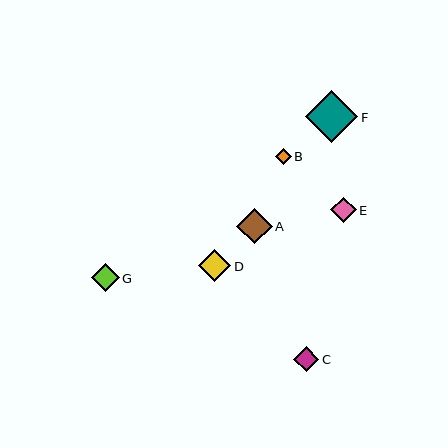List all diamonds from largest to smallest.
From largest to smallest: F, A, D, G, C, E, B.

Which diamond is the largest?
Diamond F is the largest with a size of approximately 52 pixels.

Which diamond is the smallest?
Diamond B is the smallest with a size of approximately 16 pixels.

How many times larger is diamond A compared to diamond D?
Diamond A is approximately 1.1 times the size of diamond D.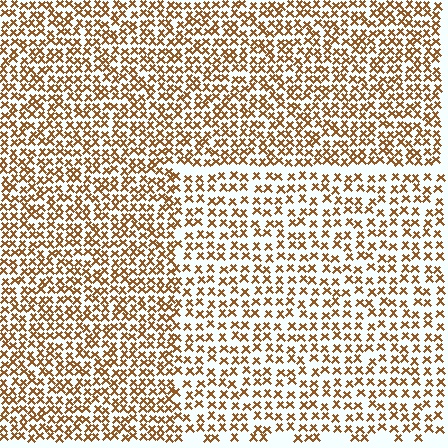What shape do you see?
I see a rectangle.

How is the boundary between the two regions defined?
The boundary is defined by a change in element density (approximately 1.5x ratio). All elements are the same color, size, and shape.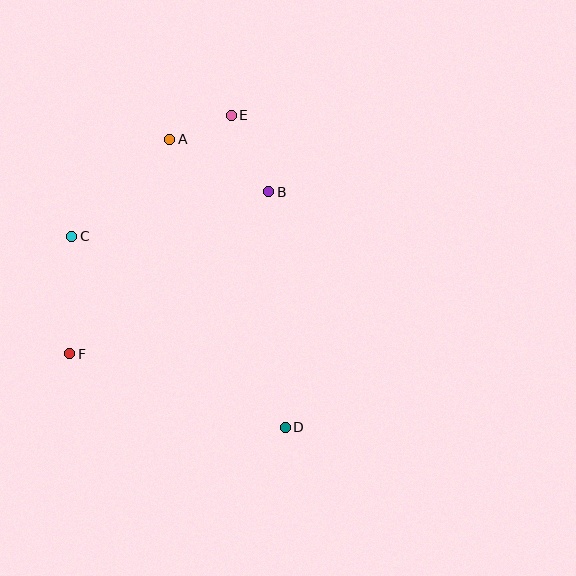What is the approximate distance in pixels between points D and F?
The distance between D and F is approximately 228 pixels.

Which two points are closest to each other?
Points A and E are closest to each other.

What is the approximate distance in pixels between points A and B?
The distance between A and B is approximately 112 pixels.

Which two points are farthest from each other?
Points D and E are farthest from each other.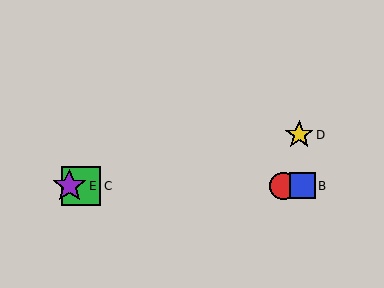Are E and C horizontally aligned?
Yes, both are at y≈186.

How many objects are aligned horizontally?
4 objects (A, B, C, E) are aligned horizontally.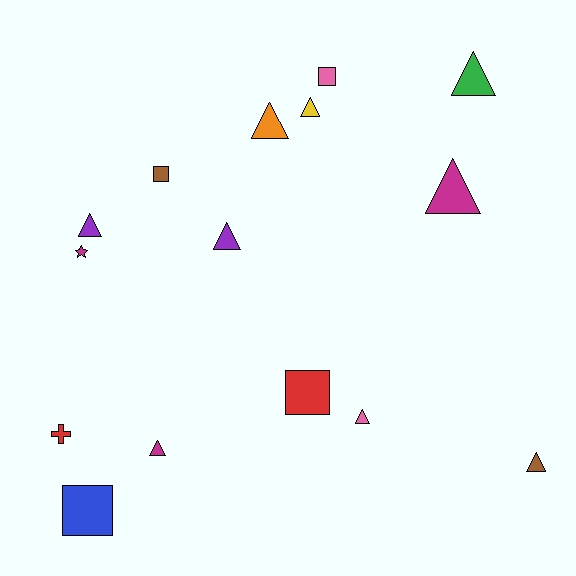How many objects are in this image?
There are 15 objects.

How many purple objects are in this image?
There are 2 purple objects.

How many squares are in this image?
There are 4 squares.